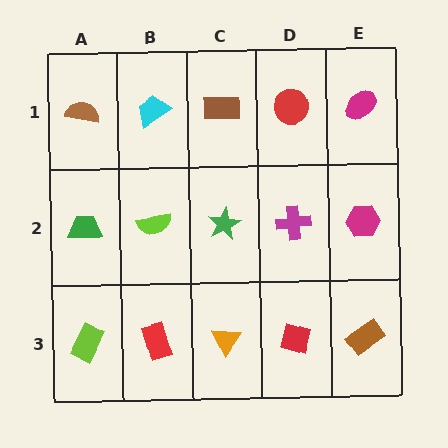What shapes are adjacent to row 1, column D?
A magenta cross (row 2, column D), a brown rectangle (row 1, column C), a magenta ellipse (row 1, column E).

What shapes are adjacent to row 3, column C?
A green star (row 2, column C), a red rectangle (row 3, column B), a red square (row 3, column D).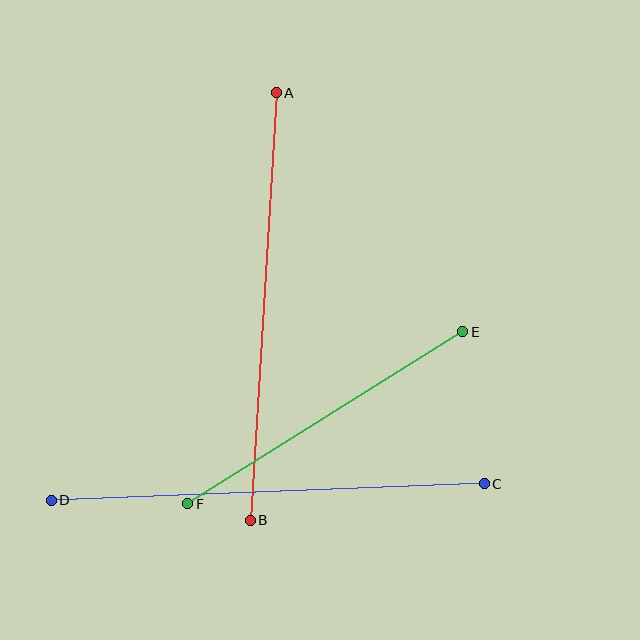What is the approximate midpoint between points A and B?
The midpoint is at approximately (263, 306) pixels.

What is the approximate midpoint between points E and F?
The midpoint is at approximately (325, 418) pixels.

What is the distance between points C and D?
The distance is approximately 433 pixels.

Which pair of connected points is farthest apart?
Points C and D are farthest apart.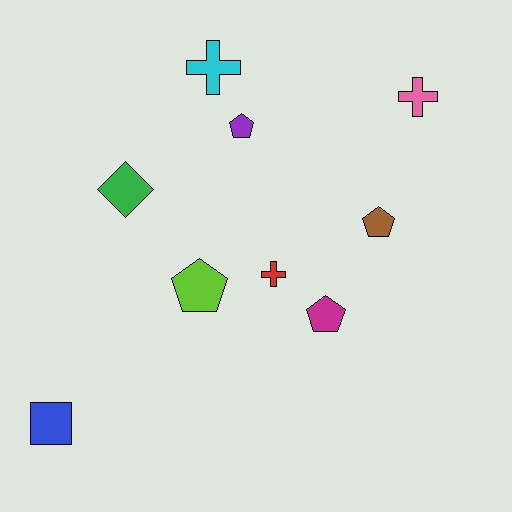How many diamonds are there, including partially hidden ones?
There is 1 diamond.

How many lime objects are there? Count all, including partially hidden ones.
There is 1 lime object.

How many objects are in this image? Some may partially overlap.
There are 9 objects.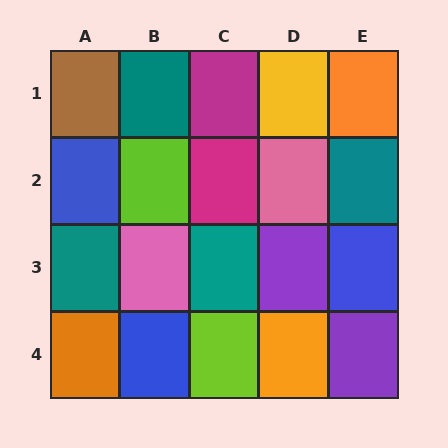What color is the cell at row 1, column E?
Orange.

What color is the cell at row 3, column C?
Teal.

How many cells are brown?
1 cell is brown.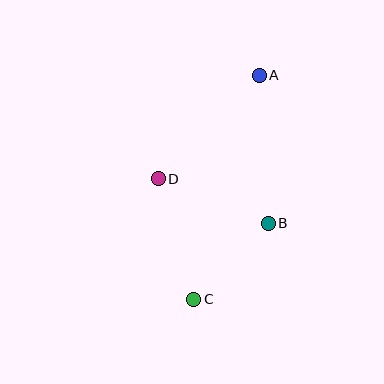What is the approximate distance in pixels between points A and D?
The distance between A and D is approximately 145 pixels.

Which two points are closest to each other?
Points B and C are closest to each other.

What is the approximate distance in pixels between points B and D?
The distance between B and D is approximately 119 pixels.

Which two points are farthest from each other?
Points A and C are farthest from each other.